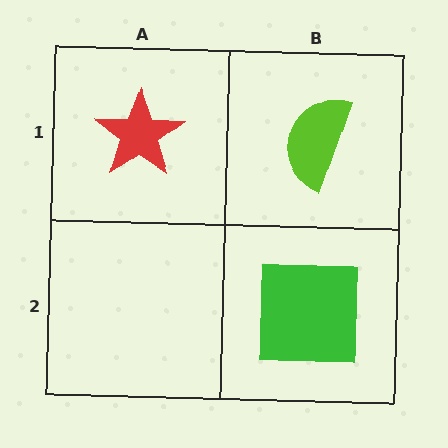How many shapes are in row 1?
2 shapes.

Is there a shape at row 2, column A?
No, that cell is empty.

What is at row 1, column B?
A lime semicircle.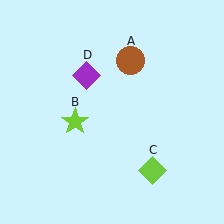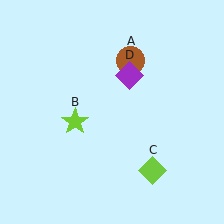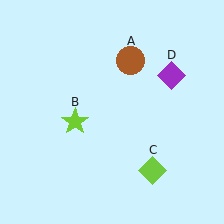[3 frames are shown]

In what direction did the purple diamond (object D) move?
The purple diamond (object D) moved right.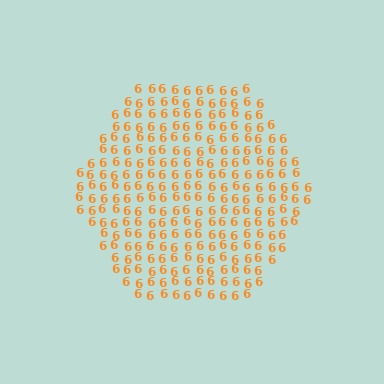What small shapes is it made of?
It is made of small digit 6's.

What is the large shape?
The large shape is a hexagon.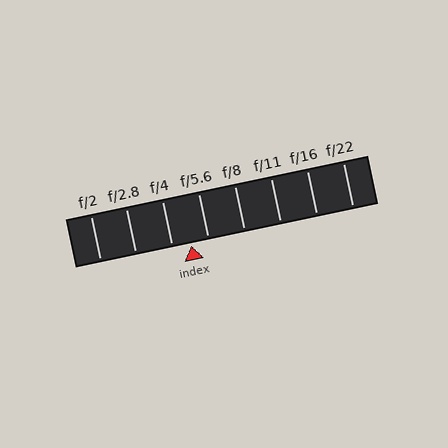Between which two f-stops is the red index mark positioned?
The index mark is between f/4 and f/5.6.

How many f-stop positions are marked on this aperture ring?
There are 8 f-stop positions marked.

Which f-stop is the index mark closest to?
The index mark is closest to f/5.6.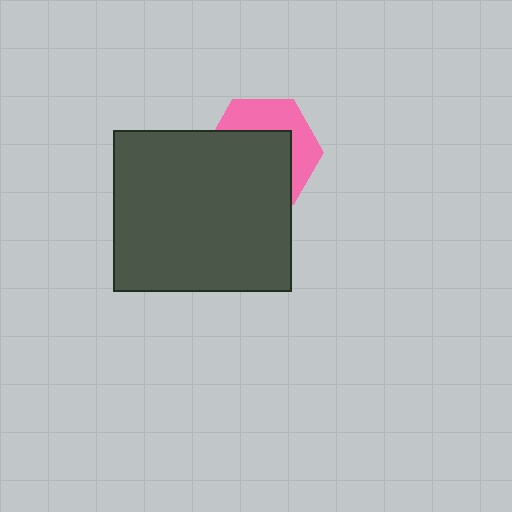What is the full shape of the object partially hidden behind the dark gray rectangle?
The partially hidden object is a pink hexagon.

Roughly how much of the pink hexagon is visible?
A small part of it is visible (roughly 40%).